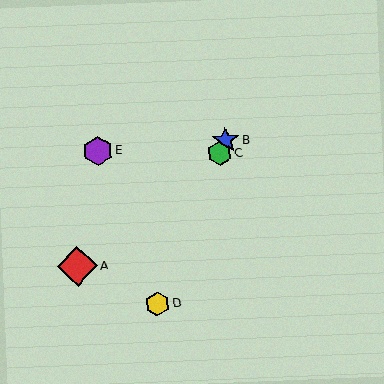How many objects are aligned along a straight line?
3 objects (B, C, D) are aligned along a straight line.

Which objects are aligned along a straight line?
Objects B, C, D are aligned along a straight line.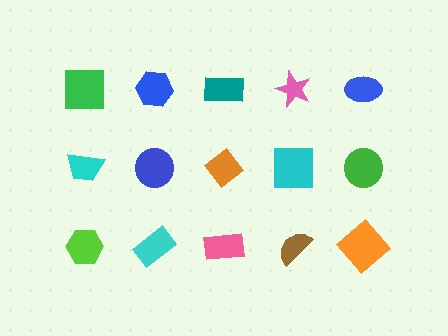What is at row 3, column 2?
A cyan rectangle.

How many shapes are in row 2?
5 shapes.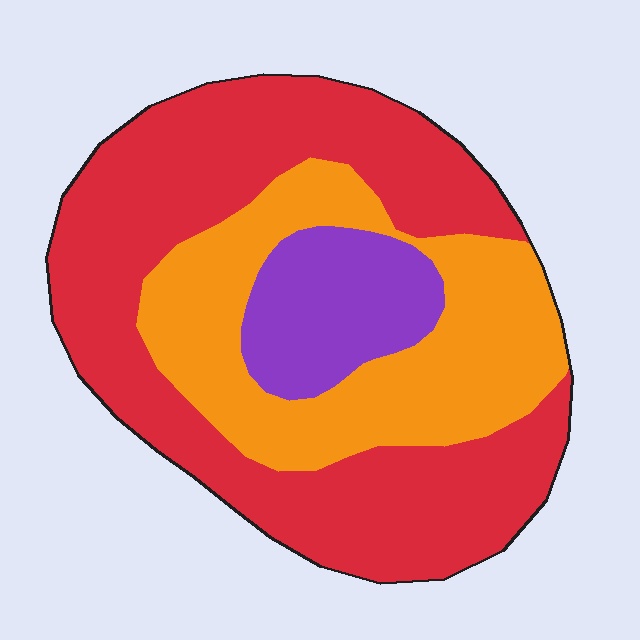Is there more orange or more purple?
Orange.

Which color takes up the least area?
Purple, at roughly 15%.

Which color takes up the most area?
Red, at roughly 55%.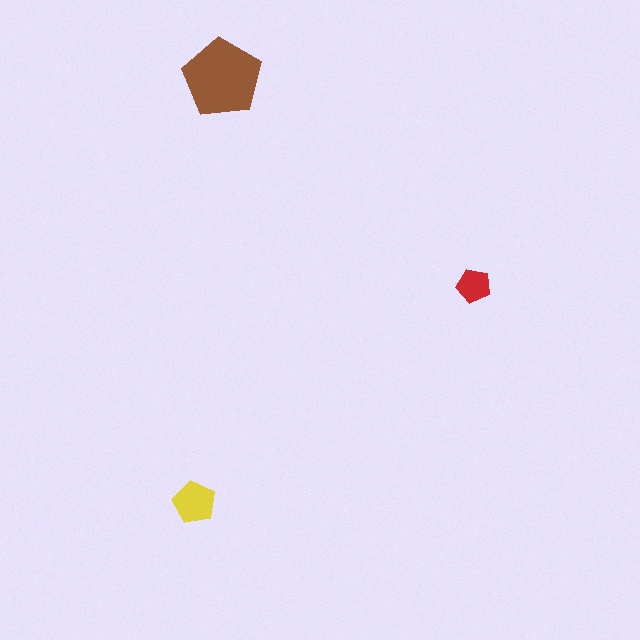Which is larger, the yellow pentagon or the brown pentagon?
The brown one.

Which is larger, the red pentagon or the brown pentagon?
The brown one.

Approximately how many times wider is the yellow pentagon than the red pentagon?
About 1.5 times wider.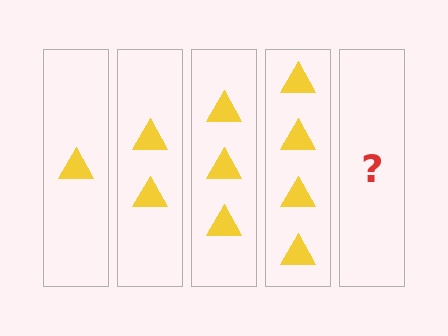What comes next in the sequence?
The next element should be 5 triangles.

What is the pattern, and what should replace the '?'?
The pattern is that each step adds one more triangle. The '?' should be 5 triangles.